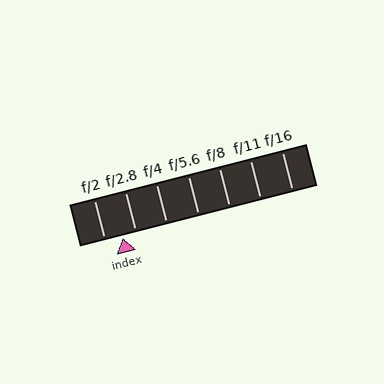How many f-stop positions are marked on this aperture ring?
There are 7 f-stop positions marked.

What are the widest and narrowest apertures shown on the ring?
The widest aperture shown is f/2 and the narrowest is f/16.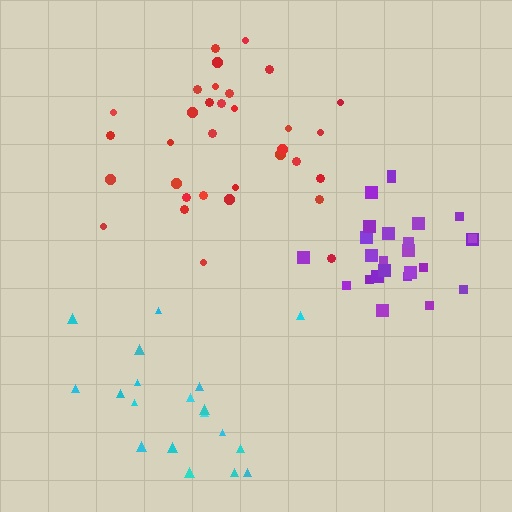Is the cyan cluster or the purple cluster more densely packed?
Purple.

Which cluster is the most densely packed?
Purple.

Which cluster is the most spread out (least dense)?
Cyan.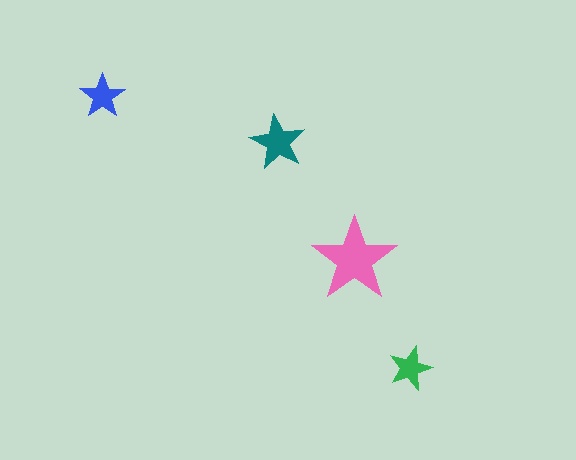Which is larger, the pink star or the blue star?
The pink one.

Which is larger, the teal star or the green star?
The teal one.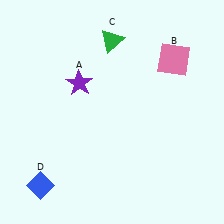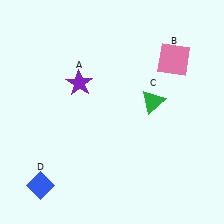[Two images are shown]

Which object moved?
The green triangle (C) moved down.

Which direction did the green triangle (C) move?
The green triangle (C) moved down.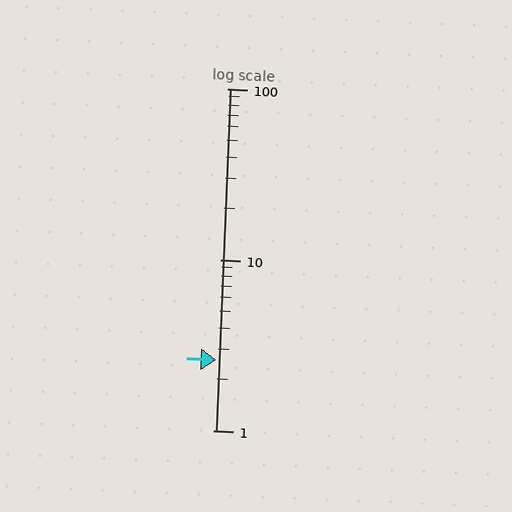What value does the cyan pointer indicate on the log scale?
The pointer indicates approximately 2.6.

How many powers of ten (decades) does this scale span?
The scale spans 2 decades, from 1 to 100.